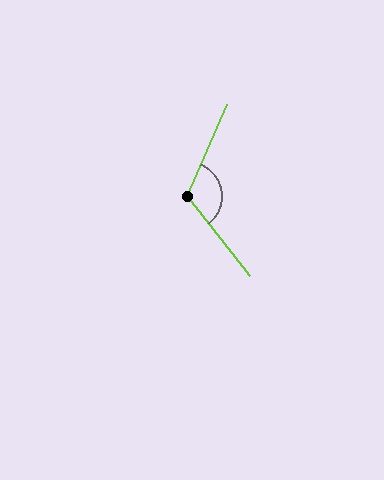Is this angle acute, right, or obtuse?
It is obtuse.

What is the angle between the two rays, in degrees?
Approximately 119 degrees.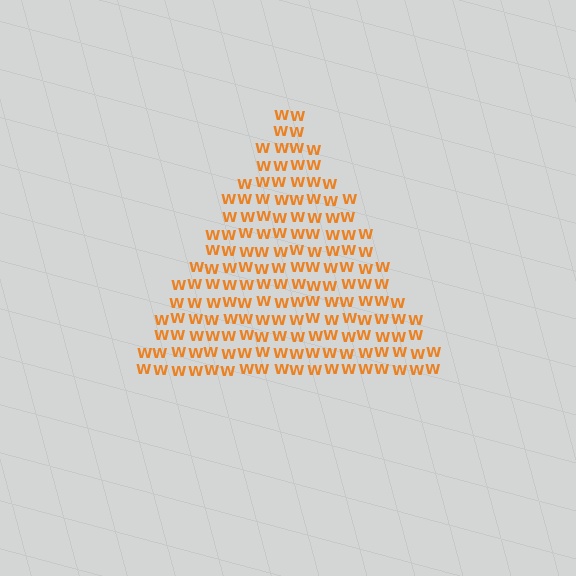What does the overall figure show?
The overall figure shows a triangle.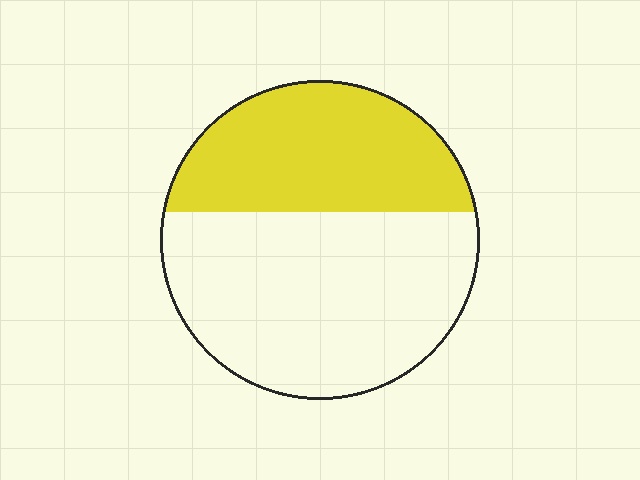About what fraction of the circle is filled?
About two fifths (2/5).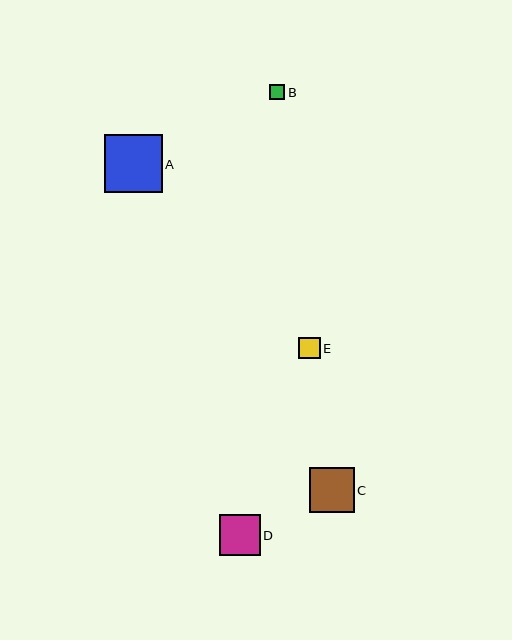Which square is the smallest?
Square B is the smallest with a size of approximately 15 pixels.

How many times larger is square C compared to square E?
Square C is approximately 2.1 times the size of square E.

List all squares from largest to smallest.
From largest to smallest: A, C, D, E, B.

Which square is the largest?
Square A is the largest with a size of approximately 58 pixels.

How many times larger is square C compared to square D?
Square C is approximately 1.1 times the size of square D.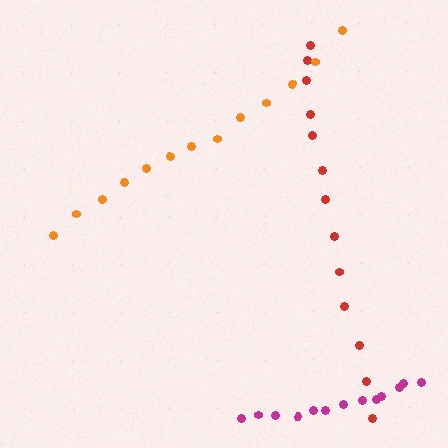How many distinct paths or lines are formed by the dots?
There are 3 distinct paths.